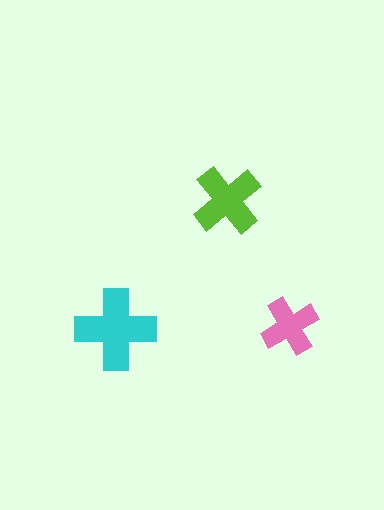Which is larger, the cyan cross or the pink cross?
The cyan one.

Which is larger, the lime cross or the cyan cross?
The cyan one.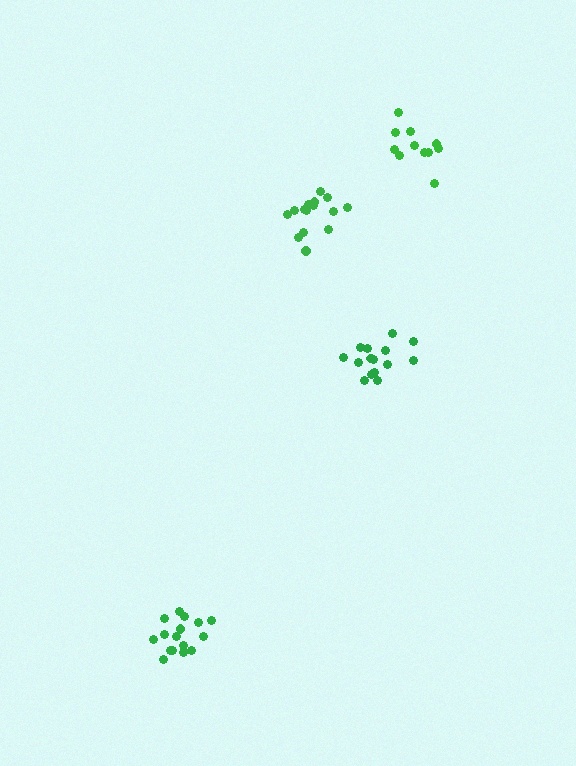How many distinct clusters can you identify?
There are 4 distinct clusters.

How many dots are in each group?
Group 1: 11 dots, Group 2: 15 dots, Group 3: 16 dots, Group 4: 16 dots (58 total).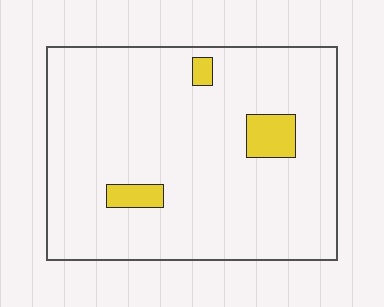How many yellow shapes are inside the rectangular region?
3.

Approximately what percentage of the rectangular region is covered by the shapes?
Approximately 5%.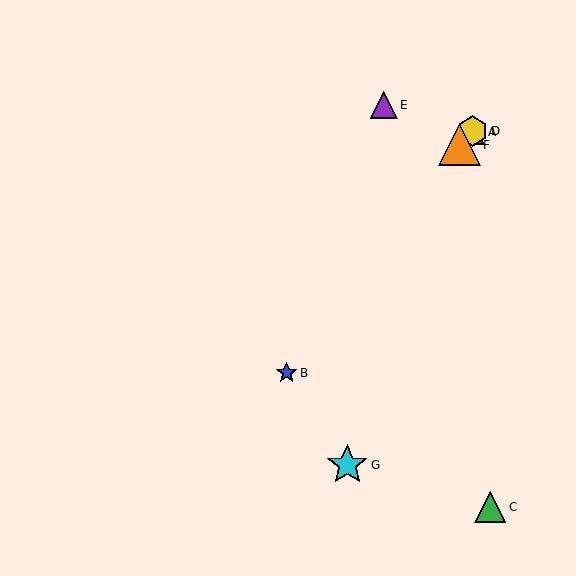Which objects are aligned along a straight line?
Objects A, D, F are aligned along a straight line.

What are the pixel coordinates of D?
Object D is at (473, 131).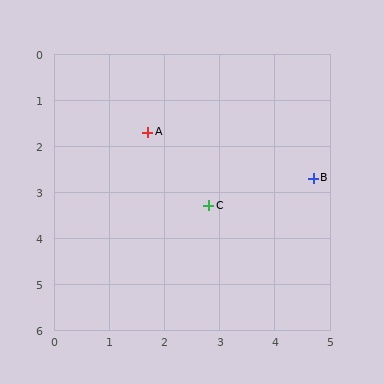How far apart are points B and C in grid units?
Points B and C are about 2.0 grid units apart.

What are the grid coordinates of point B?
Point B is at approximately (4.7, 2.7).